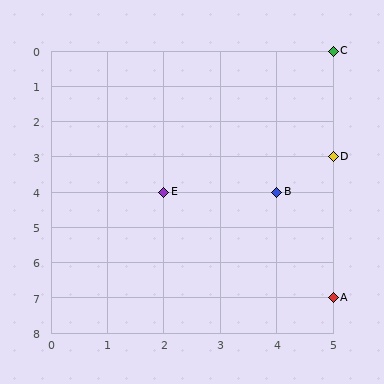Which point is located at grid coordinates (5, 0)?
Point C is at (5, 0).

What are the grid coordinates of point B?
Point B is at grid coordinates (4, 4).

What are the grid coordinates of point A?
Point A is at grid coordinates (5, 7).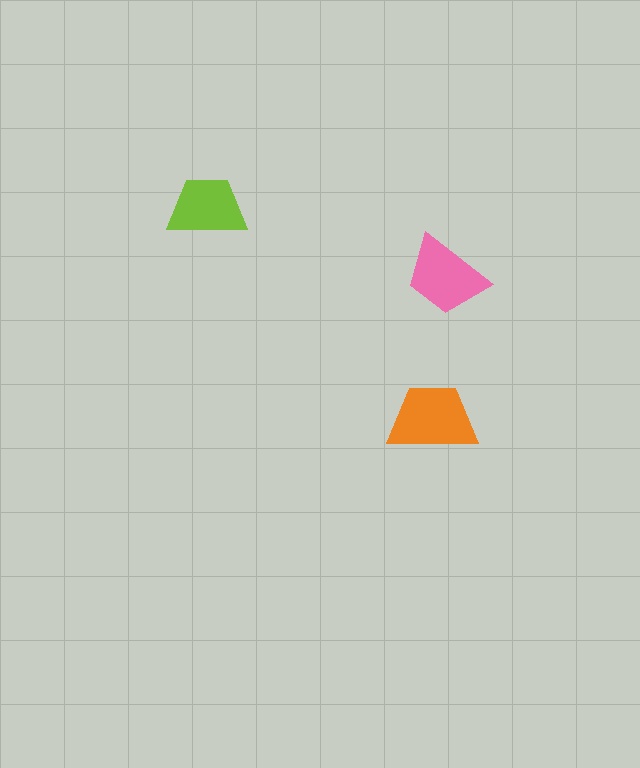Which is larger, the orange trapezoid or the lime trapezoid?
The orange one.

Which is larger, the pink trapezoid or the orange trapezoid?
The orange one.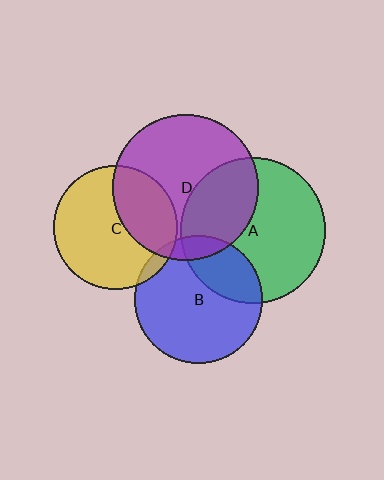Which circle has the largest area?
Circle D (purple).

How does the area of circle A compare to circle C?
Approximately 1.4 times.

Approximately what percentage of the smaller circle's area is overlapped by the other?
Approximately 35%.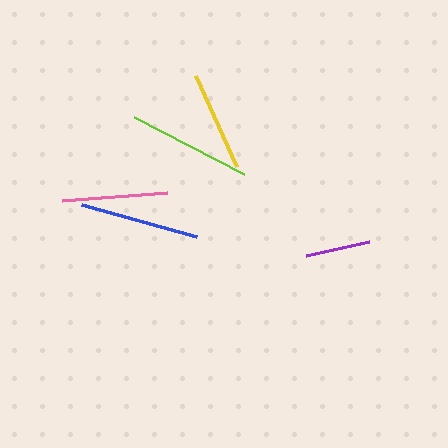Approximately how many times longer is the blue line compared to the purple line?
The blue line is approximately 1.9 times the length of the purple line.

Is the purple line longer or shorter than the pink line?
The pink line is longer than the purple line.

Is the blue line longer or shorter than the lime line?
The lime line is longer than the blue line.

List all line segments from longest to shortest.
From longest to shortest: lime, blue, pink, yellow, purple.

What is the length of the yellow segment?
The yellow segment is approximately 100 pixels long.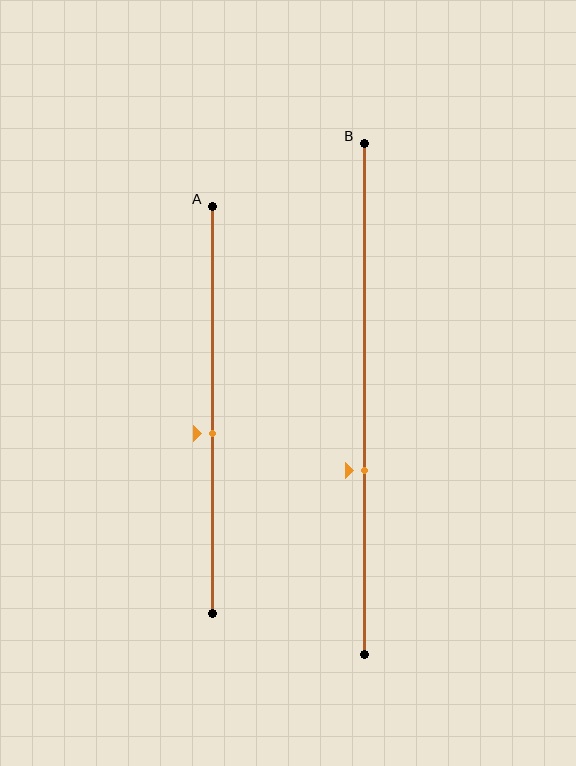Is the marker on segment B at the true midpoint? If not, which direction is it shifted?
No, the marker on segment B is shifted downward by about 14% of the segment length.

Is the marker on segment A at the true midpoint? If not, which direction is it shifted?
No, the marker on segment A is shifted downward by about 6% of the segment length.